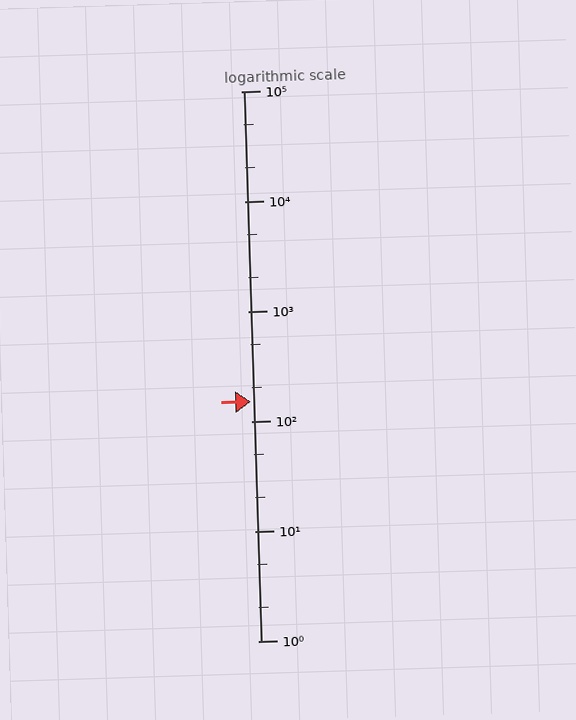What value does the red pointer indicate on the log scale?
The pointer indicates approximately 150.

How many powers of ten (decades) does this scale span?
The scale spans 5 decades, from 1 to 100000.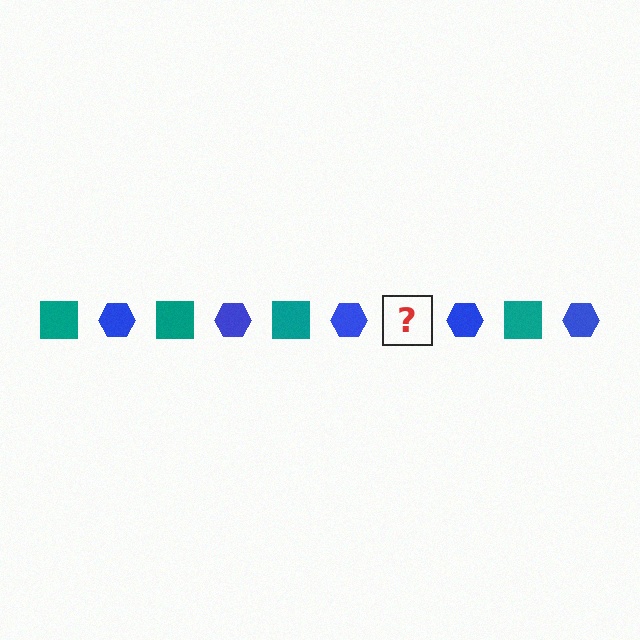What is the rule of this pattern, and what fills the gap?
The rule is that the pattern alternates between teal square and blue hexagon. The gap should be filled with a teal square.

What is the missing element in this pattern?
The missing element is a teal square.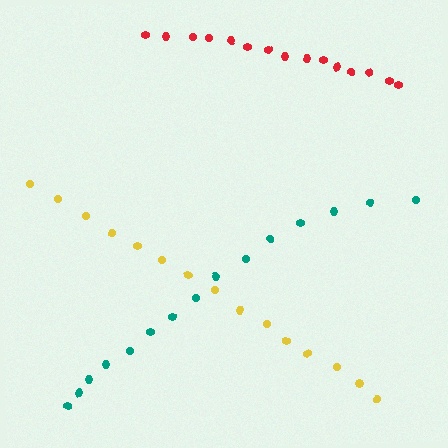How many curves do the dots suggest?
There are 3 distinct paths.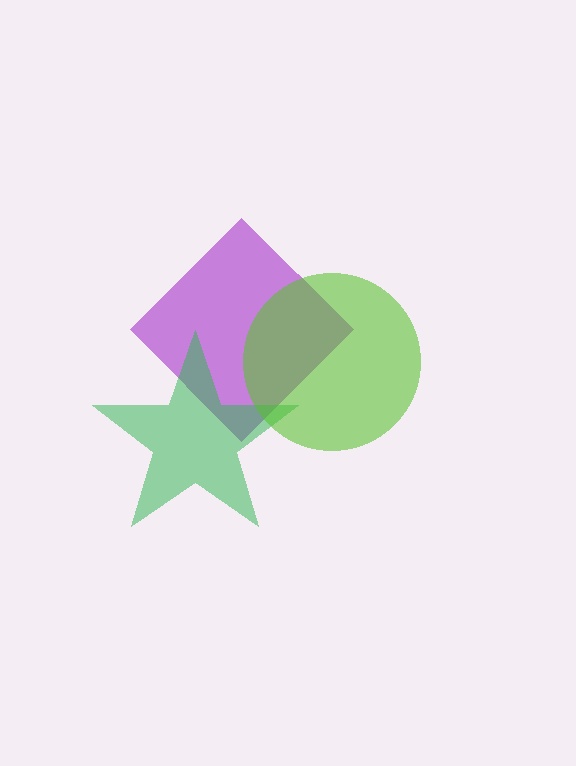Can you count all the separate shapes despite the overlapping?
Yes, there are 3 separate shapes.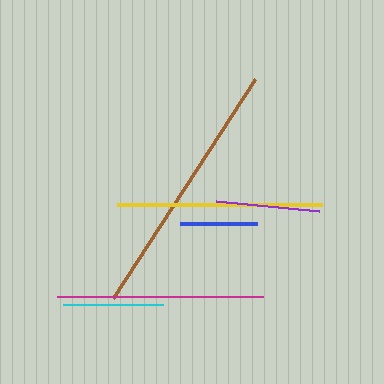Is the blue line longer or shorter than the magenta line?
The magenta line is longer than the blue line.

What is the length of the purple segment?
The purple segment is approximately 103 pixels long.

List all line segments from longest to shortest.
From longest to shortest: brown, magenta, yellow, purple, cyan, blue.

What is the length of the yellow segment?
The yellow segment is approximately 205 pixels long.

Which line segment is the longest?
The brown line is the longest at approximately 261 pixels.